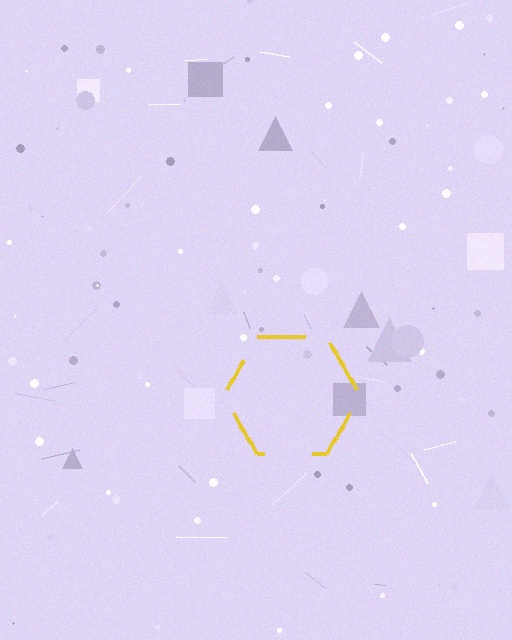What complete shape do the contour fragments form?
The contour fragments form a hexagon.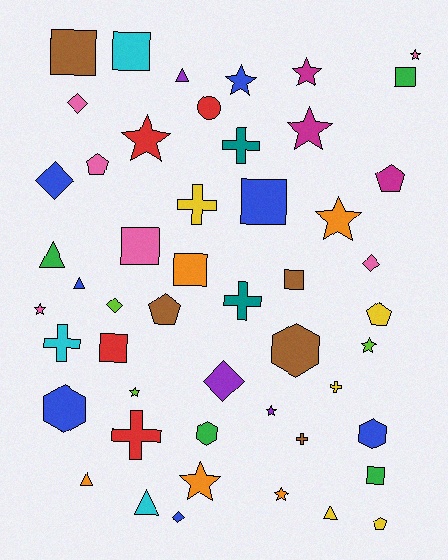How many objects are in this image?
There are 50 objects.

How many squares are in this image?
There are 9 squares.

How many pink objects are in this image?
There are 6 pink objects.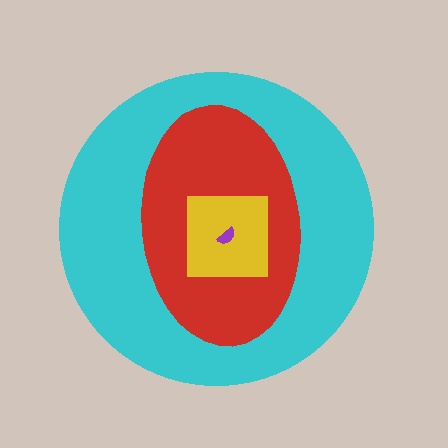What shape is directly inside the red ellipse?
The yellow square.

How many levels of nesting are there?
4.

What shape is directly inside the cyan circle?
The red ellipse.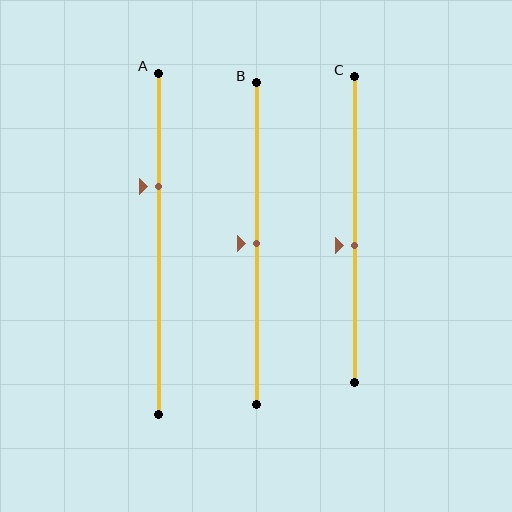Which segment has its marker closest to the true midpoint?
Segment B has its marker closest to the true midpoint.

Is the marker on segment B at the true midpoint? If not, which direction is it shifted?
Yes, the marker on segment B is at the true midpoint.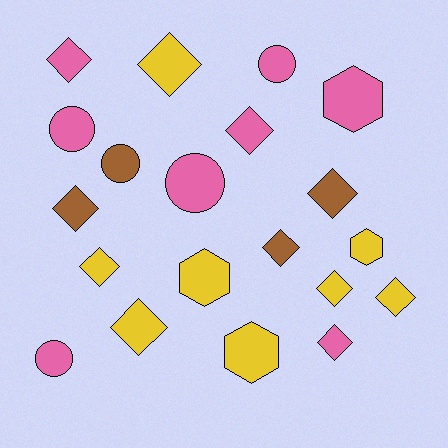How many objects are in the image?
There are 20 objects.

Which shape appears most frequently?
Diamond, with 11 objects.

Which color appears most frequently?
Pink, with 8 objects.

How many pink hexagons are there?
There is 1 pink hexagon.